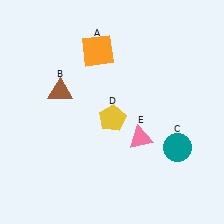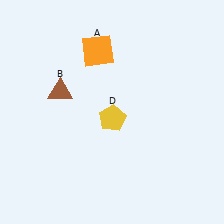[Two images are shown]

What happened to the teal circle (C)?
The teal circle (C) was removed in Image 2. It was in the bottom-right area of Image 1.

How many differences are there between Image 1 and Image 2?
There are 2 differences between the two images.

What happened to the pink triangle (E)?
The pink triangle (E) was removed in Image 2. It was in the bottom-right area of Image 1.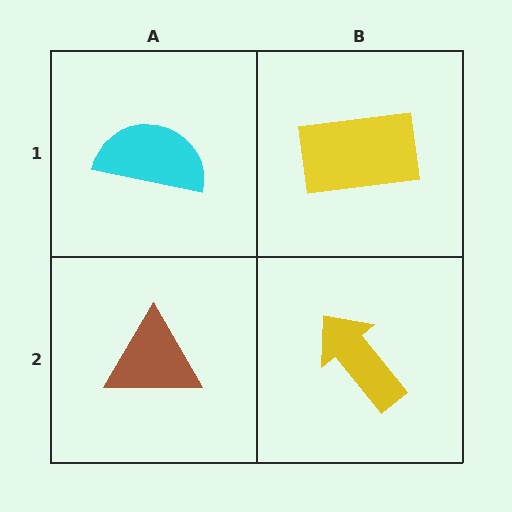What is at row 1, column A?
A cyan semicircle.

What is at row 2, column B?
A yellow arrow.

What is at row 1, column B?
A yellow rectangle.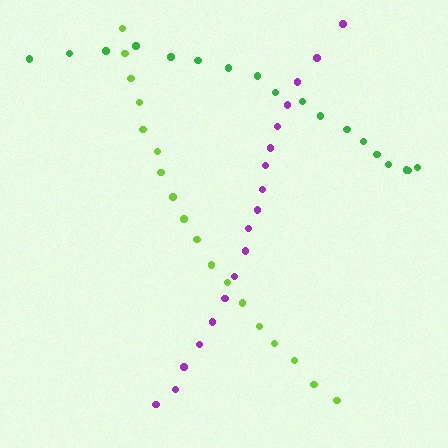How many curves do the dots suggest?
There are 3 distinct paths.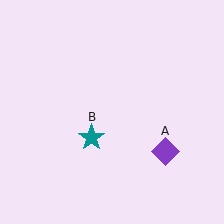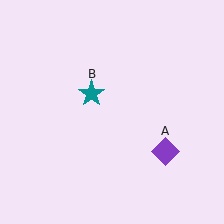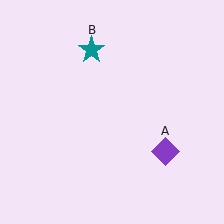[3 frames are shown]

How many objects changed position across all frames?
1 object changed position: teal star (object B).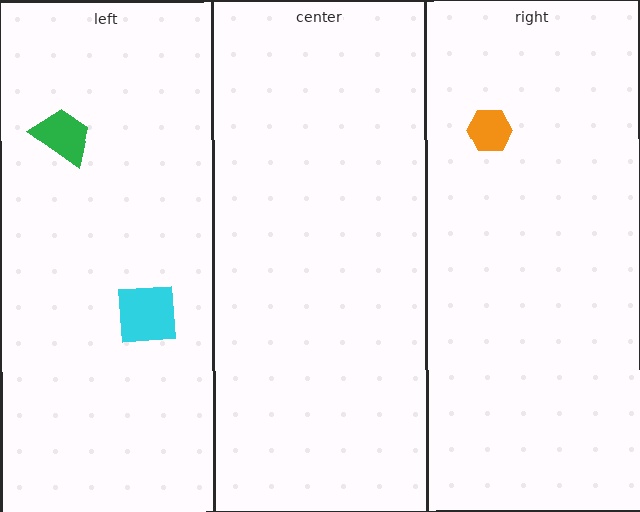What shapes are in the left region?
The green trapezoid, the cyan square.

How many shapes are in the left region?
2.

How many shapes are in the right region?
1.